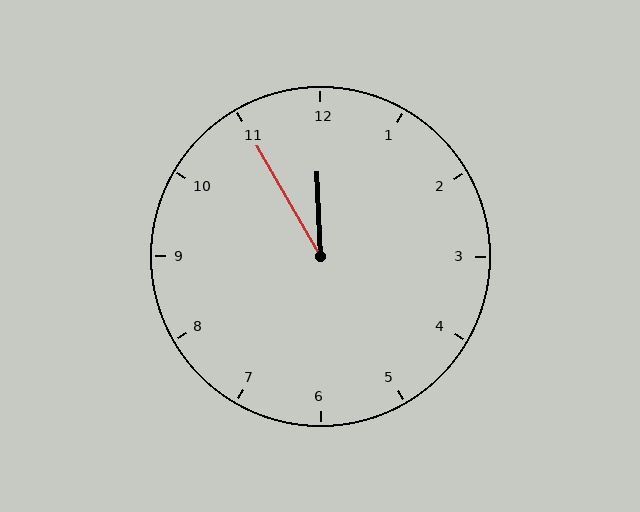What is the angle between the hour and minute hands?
Approximately 28 degrees.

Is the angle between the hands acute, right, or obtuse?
It is acute.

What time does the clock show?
11:55.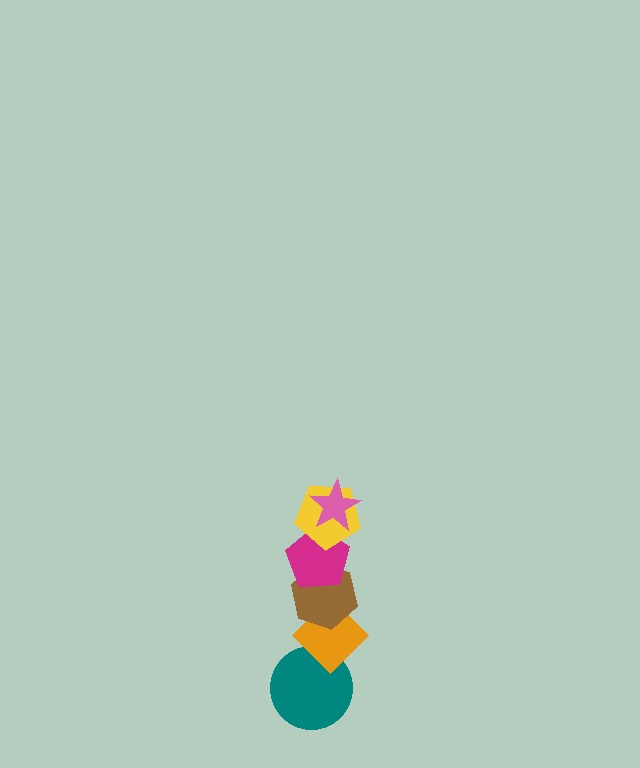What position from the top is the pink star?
The pink star is 1st from the top.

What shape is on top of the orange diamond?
The brown hexagon is on top of the orange diamond.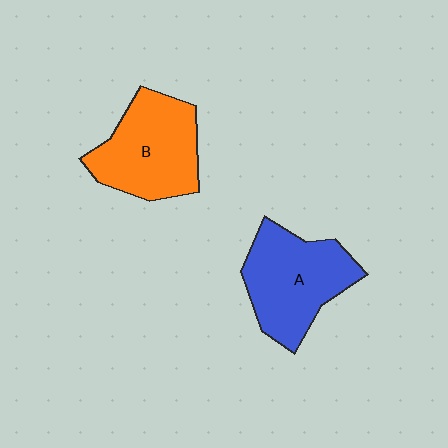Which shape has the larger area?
Shape A (blue).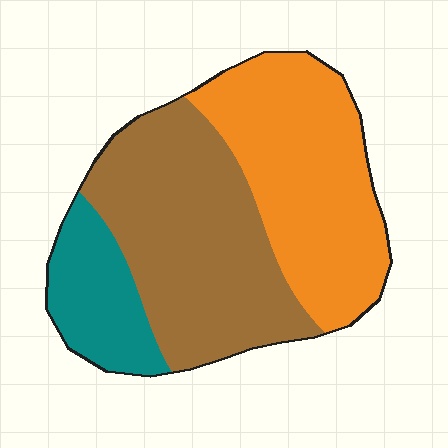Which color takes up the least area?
Teal, at roughly 15%.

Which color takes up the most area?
Brown, at roughly 45%.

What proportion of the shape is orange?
Orange takes up about two fifths (2/5) of the shape.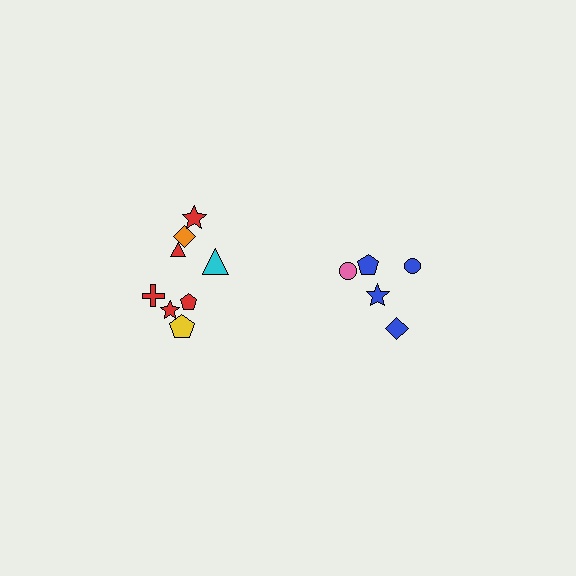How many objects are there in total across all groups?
There are 13 objects.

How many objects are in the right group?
There are 5 objects.